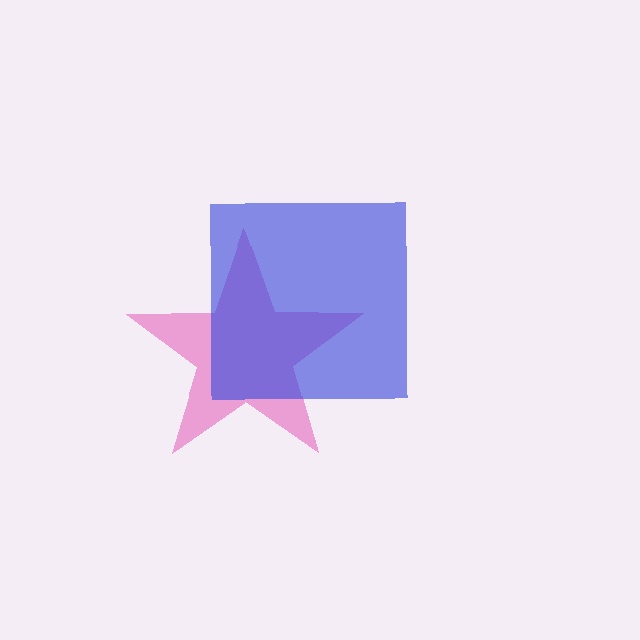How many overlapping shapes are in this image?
There are 2 overlapping shapes in the image.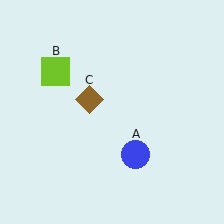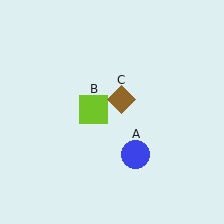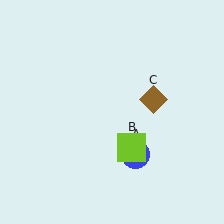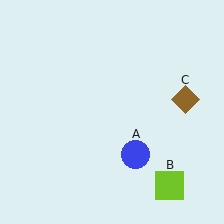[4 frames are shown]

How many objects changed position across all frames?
2 objects changed position: lime square (object B), brown diamond (object C).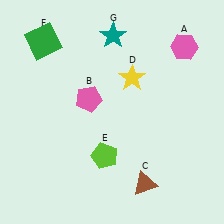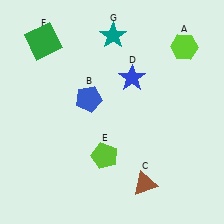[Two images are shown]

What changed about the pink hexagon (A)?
In Image 1, A is pink. In Image 2, it changed to lime.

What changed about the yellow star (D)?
In Image 1, D is yellow. In Image 2, it changed to blue.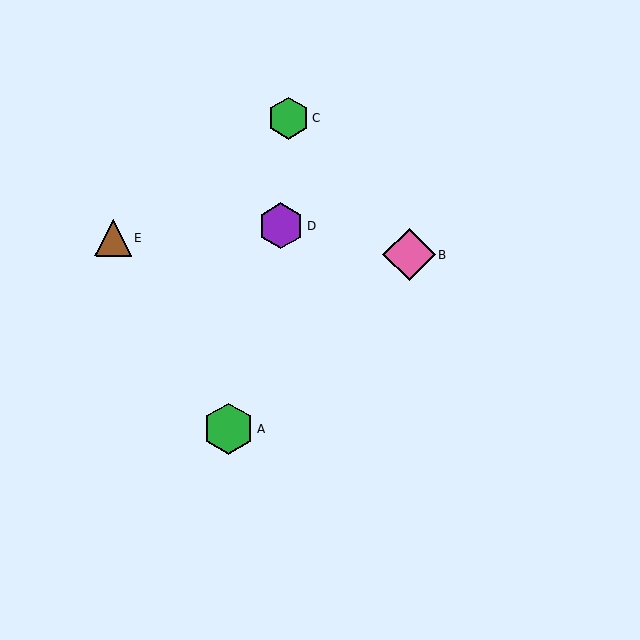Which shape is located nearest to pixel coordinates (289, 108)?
The green hexagon (labeled C) at (289, 118) is nearest to that location.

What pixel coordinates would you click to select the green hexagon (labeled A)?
Click at (229, 428) to select the green hexagon A.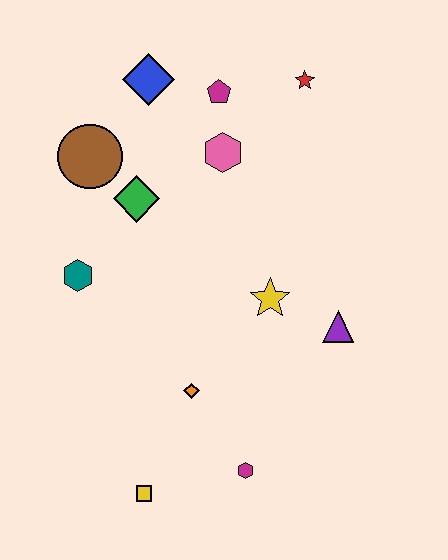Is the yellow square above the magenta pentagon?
No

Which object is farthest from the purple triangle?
The blue diamond is farthest from the purple triangle.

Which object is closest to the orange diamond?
The magenta hexagon is closest to the orange diamond.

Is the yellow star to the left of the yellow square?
No